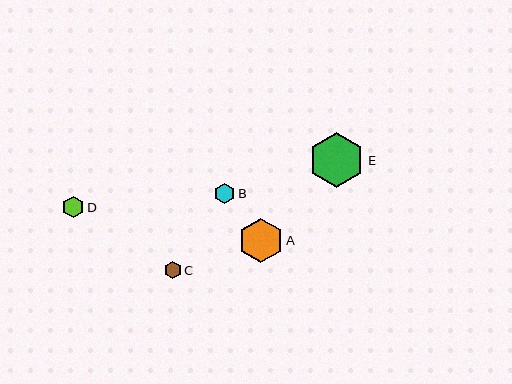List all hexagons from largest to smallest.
From largest to smallest: E, A, D, B, C.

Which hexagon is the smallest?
Hexagon C is the smallest with a size of approximately 17 pixels.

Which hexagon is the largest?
Hexagon E is the largest with a size of approximately 55 pixels.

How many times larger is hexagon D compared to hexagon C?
Hexagon D is approximately 1.2 times the size of hexagon C.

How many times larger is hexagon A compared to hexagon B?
Hexagon A is approximately 2.2 times the size of hexagon B.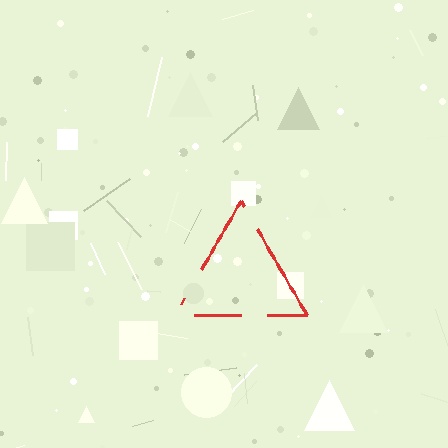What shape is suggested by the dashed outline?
The dashed outline suggests a triangle.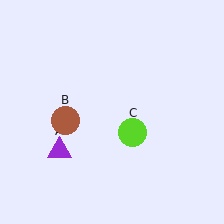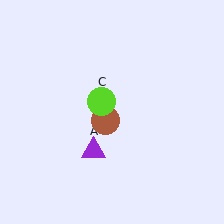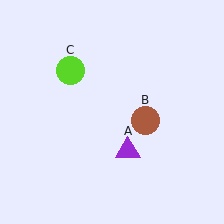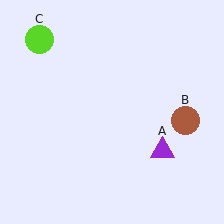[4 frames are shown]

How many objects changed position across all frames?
3 objects changed position: purple triangle (object A), brown circle (object B), lime circle (object C).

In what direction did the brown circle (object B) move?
The brown circle (object B) moved right.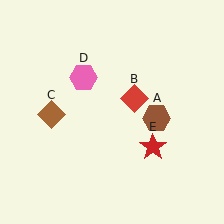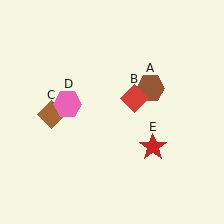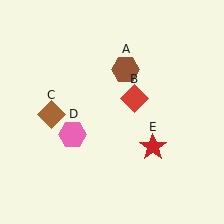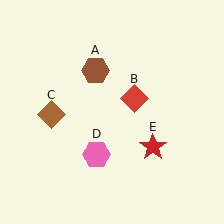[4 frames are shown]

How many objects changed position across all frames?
2 objects changed position: brown hexagon (object A), pink hexagon (object D).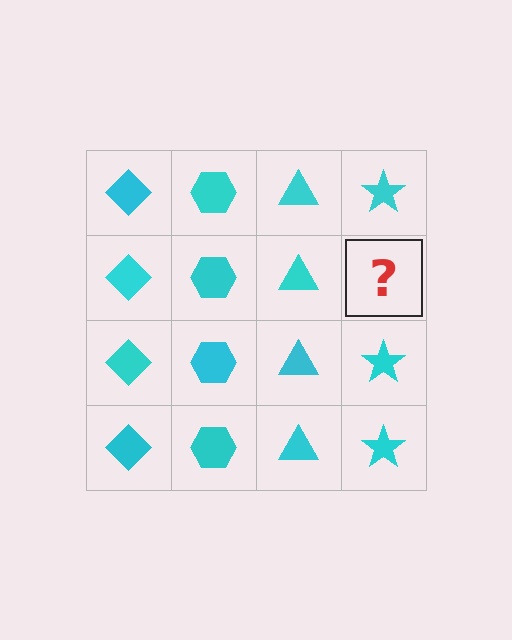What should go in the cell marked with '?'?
The missing cell should contain a cyan star.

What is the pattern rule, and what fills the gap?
The rule is that each column has a consistent shape. The gap should be filled with a cyan star.